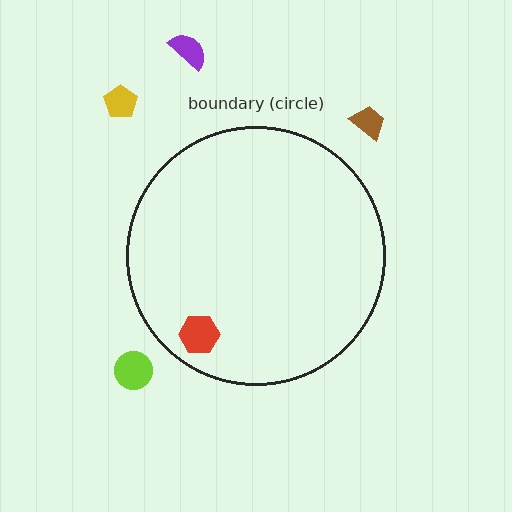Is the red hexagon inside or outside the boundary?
Inside.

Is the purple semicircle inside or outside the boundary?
Outside.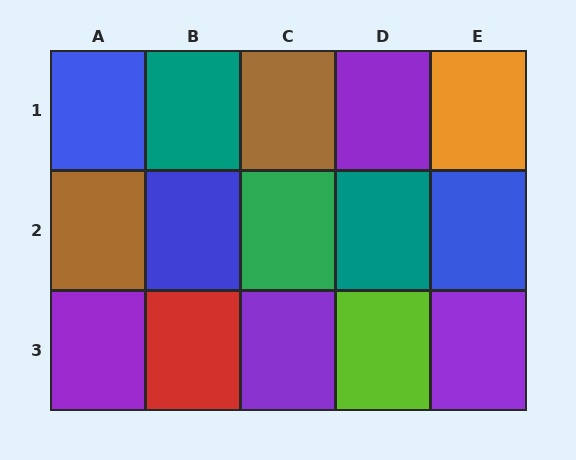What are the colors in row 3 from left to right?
Purple, red, purple, lime, purple.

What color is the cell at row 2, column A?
Brown.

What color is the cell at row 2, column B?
Blue.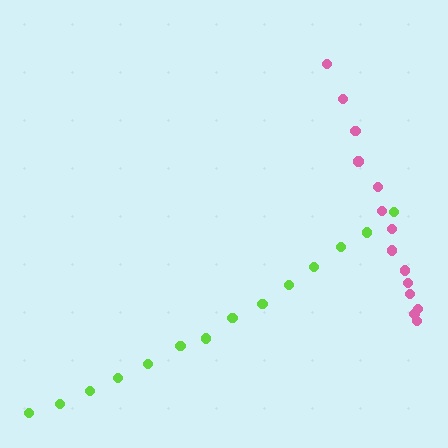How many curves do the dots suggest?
There are 2 distinct paths.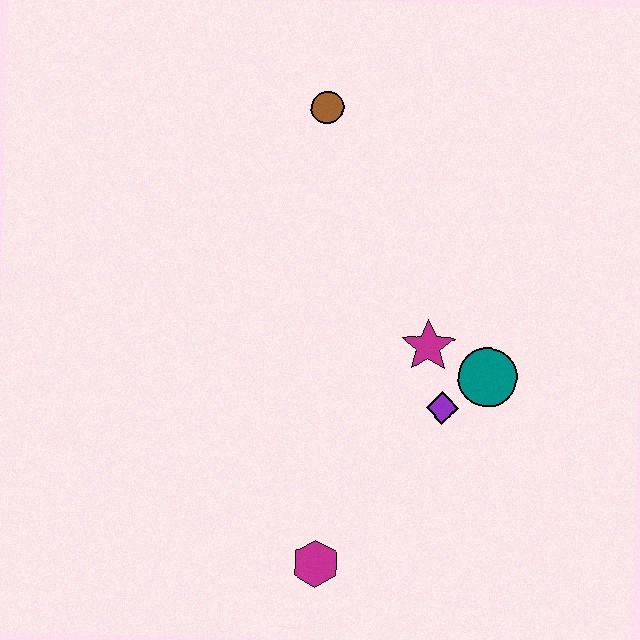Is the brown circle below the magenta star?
No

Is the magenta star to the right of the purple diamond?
No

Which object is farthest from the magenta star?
The brown circle is farthest from the magenta star.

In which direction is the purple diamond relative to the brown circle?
The purple diamond is below the brown circle.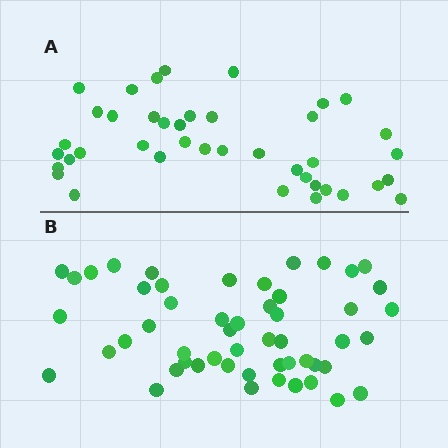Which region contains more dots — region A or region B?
Region B (the bottom region) has more dots.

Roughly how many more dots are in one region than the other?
Region B has roughly 12 or so more dots than region A.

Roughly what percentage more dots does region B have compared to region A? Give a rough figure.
About 25% more.